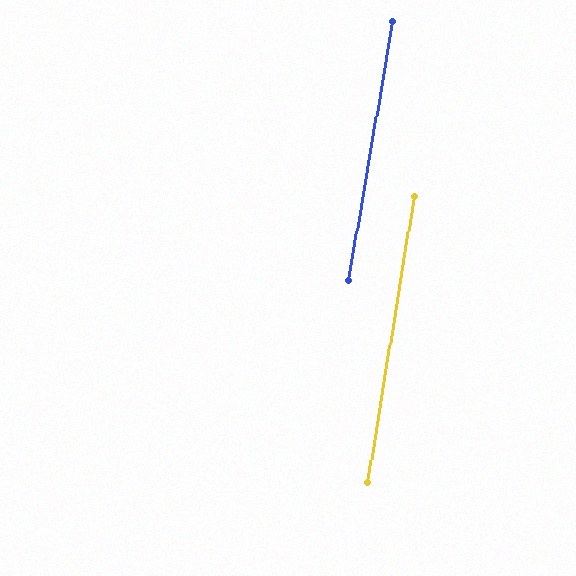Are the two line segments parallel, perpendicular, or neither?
Parallel — their directions differ by only 0.3°.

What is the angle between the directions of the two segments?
Approximately 0 degrees.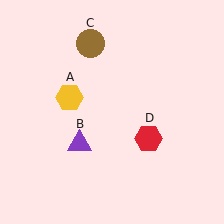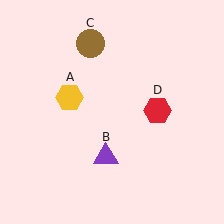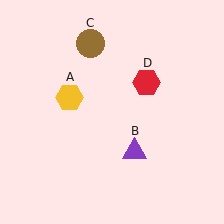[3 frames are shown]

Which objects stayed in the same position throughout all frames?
Yellow hexagon (object A) and brown circle (object C) remained stationary.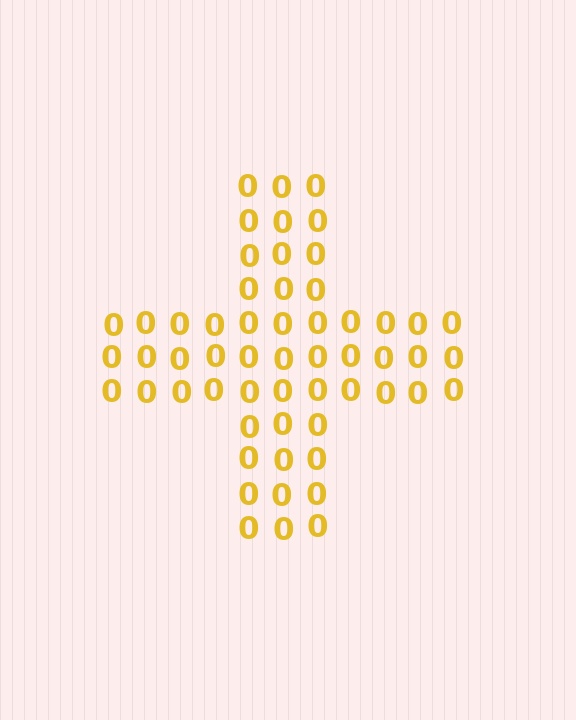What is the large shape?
The large shape is a cross.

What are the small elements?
The small elements are digit 0's.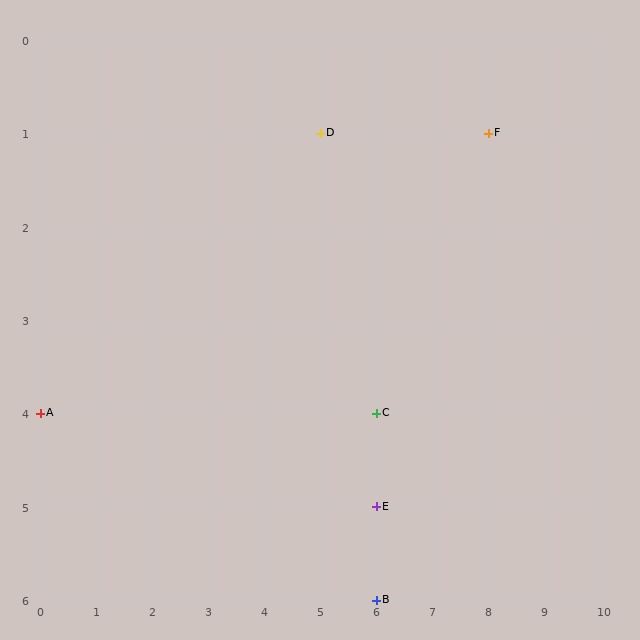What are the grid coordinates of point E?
Point E is at grid coordinates (6, 5).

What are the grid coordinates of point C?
Point C is at grid coordinates (6, 4).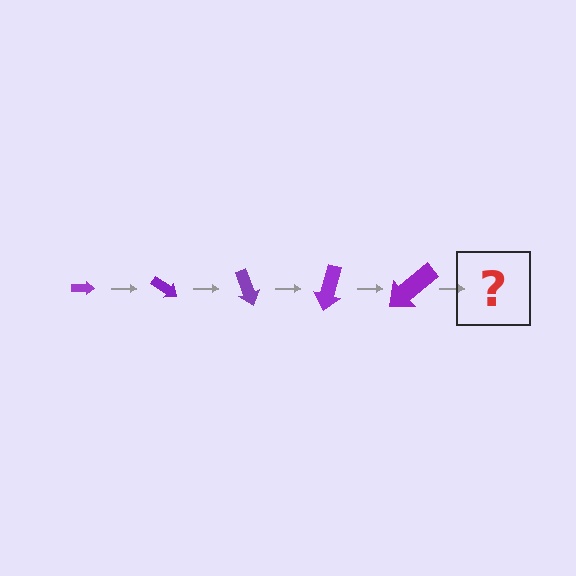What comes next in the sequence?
The next element should be an arrow, larger than the previous one and rotated 175 degrees from the start.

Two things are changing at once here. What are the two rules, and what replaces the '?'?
The two rules are that the arrow grows larger each step and it rotates 35 degrees each step. The '?' should be an arrow, larger than the previous one and rotated 175 degrees from the start.